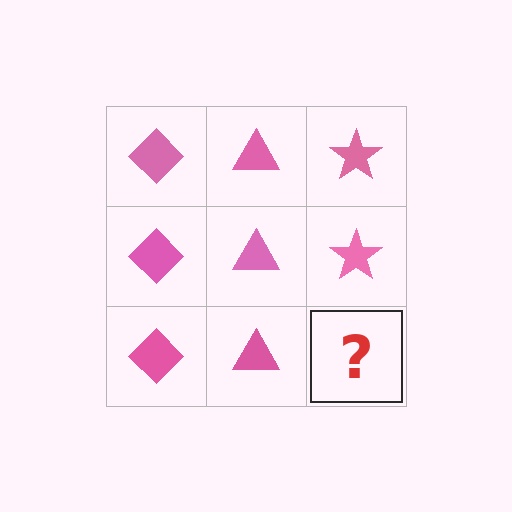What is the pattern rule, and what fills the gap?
The rule is that each column has a consistent shape. The gap should be filled with a pink star.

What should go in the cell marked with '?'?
The missing cell should contain a pink star.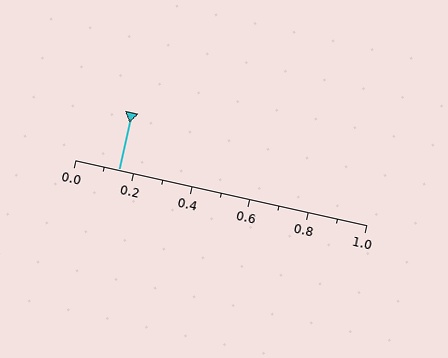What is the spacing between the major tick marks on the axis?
The major ticks are spaced 0.2 apart.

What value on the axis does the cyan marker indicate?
The marker indicates approximately 0.15.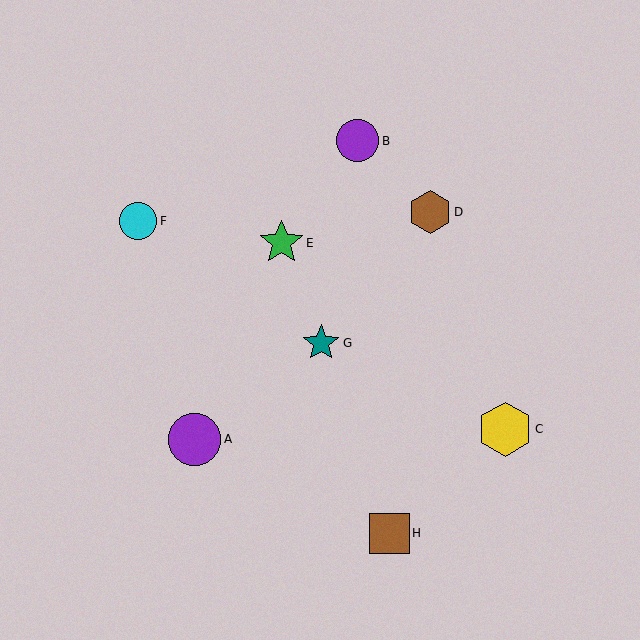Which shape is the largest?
The yellow hexagon (labeled C) is the largest.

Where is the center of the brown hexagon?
The center of the brown hexagon is at (430, 212).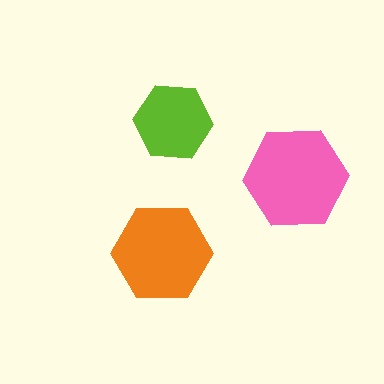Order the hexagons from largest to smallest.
the pink one, the orange one, the lime one.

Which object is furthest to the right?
The pink hexagon is rightmost.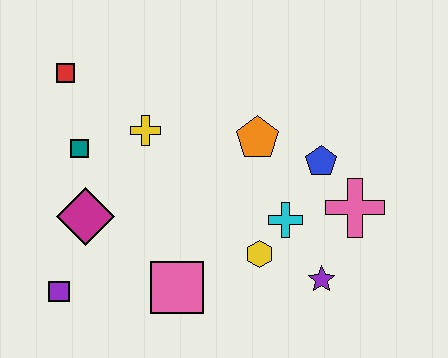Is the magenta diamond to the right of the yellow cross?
No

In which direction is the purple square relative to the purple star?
The purple square is to the left of the purple star.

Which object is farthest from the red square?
The purple star is farthest from the red square.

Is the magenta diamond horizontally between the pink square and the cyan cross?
No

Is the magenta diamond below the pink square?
No